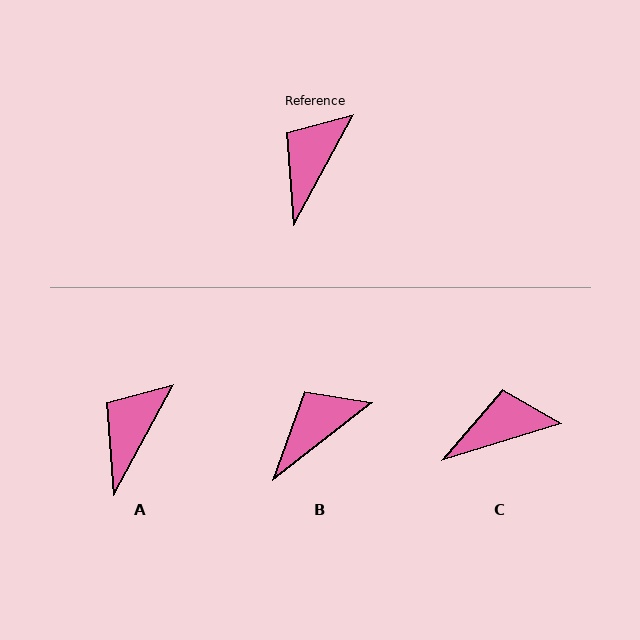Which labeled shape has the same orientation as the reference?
A.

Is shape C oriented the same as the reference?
No, it is off by about 45 degrees.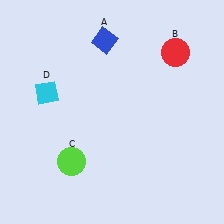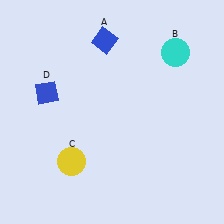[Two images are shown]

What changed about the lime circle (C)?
In Image 1, C is lime. In Image 2, it changed to yellow.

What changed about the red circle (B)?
In Image 1, B is red. In Image 2, it changed to cyan.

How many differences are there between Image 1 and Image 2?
There are 3 differences between the two images.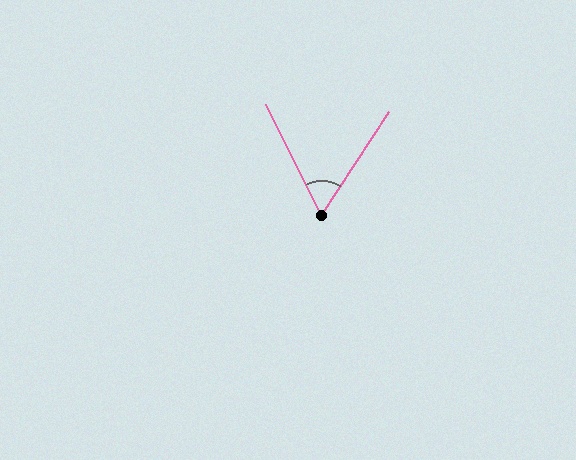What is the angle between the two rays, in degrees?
Approximately 59 degrees.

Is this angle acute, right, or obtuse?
It is acute.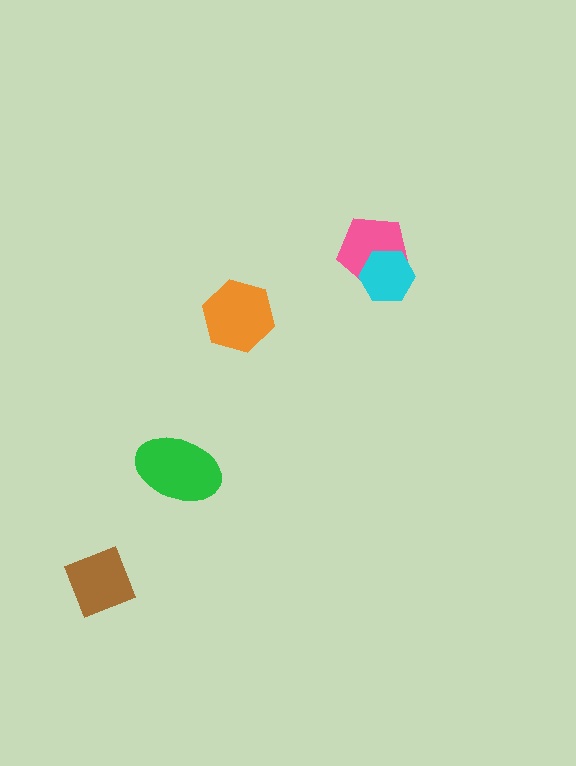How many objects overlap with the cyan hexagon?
1 object overlaps with the cyan hexagon.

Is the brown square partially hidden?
No, no other shape covers it.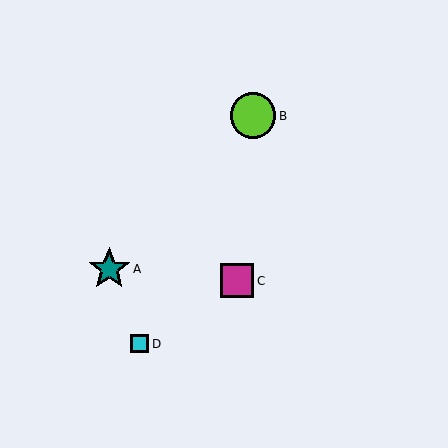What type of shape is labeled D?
Shape D is a cyan square.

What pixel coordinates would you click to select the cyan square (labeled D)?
Click at (140, 344) to select the cyan square D.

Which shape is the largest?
The lime circle (labeled B) is the largest.